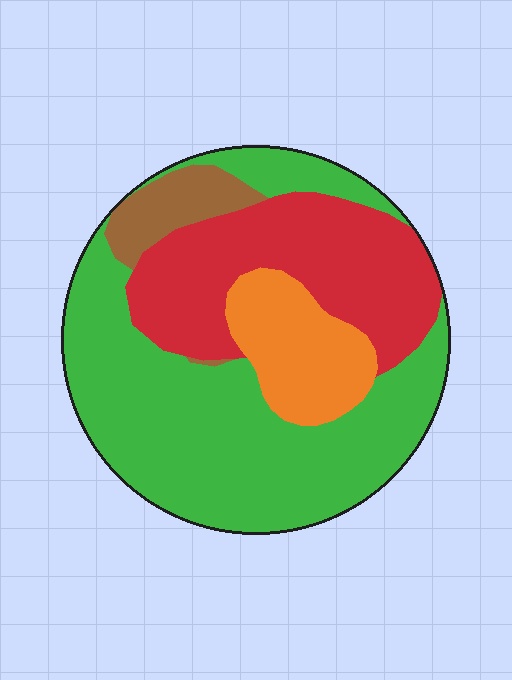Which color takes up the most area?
Green, at roughly 50%.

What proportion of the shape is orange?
Orange covers around 15% of the shape.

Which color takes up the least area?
Brown, at roughly 5%.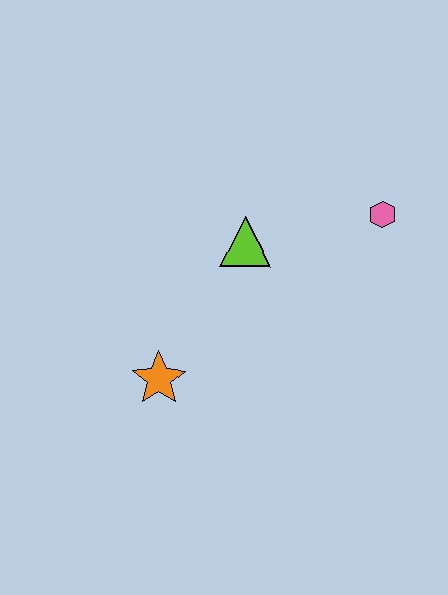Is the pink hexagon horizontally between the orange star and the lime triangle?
No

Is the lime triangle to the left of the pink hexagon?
Yes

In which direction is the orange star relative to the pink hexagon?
The orange star is to the left of the pink hexagon.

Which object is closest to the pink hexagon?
The lime triangle is closest to the pink hexagon.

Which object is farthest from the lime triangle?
The orange star is farthest from the lime triangle.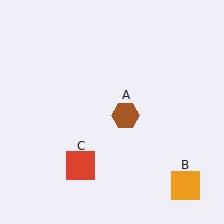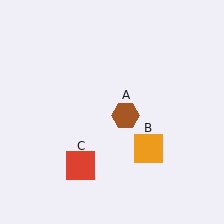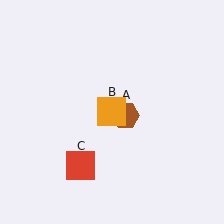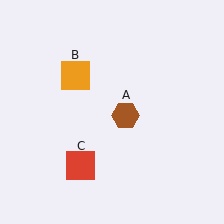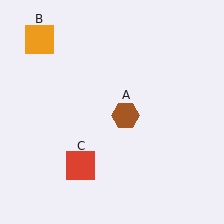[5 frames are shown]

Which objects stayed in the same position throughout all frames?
Brown hexagon (object A) and red square (object C) remained stationary.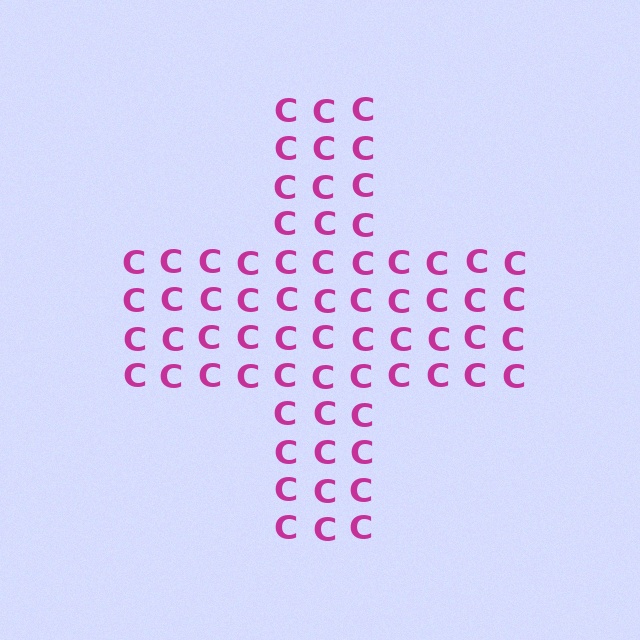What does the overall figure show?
The overall figure shows a cross.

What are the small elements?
The small elements are letter C's.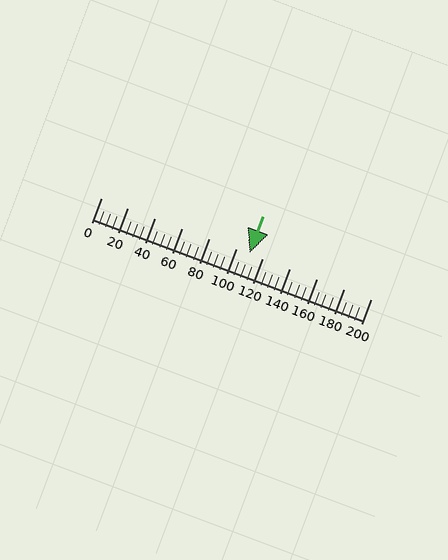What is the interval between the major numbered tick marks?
The major tick marks are spaced 20 units apart.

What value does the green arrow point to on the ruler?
The green arrow points to approximately 110.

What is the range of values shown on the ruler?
The ruler shows values from 0 to 200.